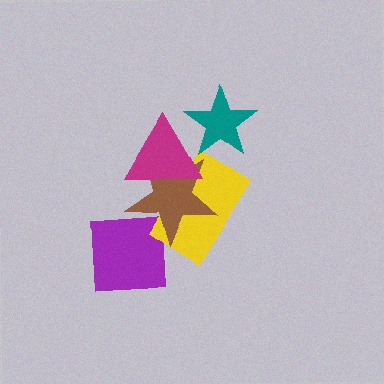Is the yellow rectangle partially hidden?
Yes, it is partially covered by another shape.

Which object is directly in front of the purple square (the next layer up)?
The yellow rectangle is directly in front of the purple square.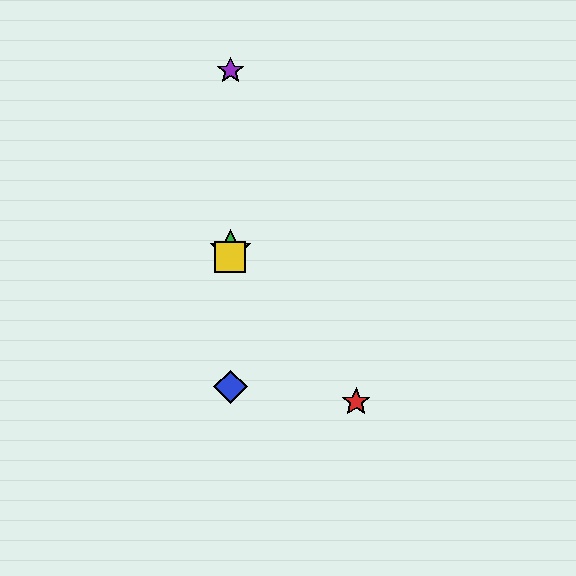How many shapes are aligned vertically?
4 shapes (the blue diamond, the green star, the yellow square, the purple star) are aligned vertically.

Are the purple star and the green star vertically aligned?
Yes, both are at x≈230.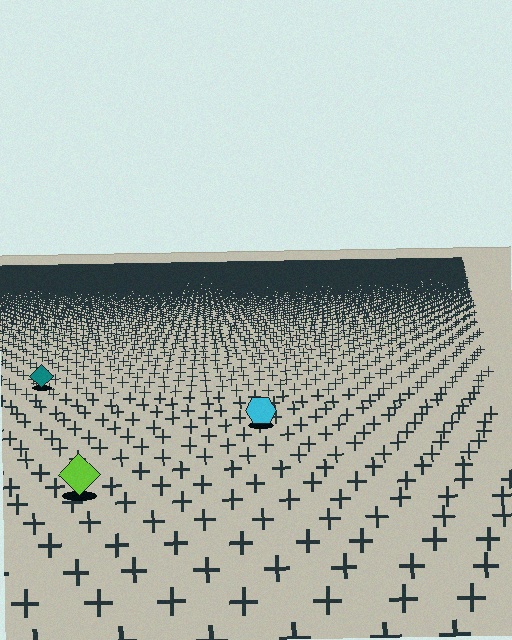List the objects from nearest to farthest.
From nearest to farthest: the lime diamond, the cyan hexagon, the teal diamond.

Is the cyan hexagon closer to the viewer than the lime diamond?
No. The lime diamond is closer — you can tell from the texture gradient: the ground texture is coarser near it.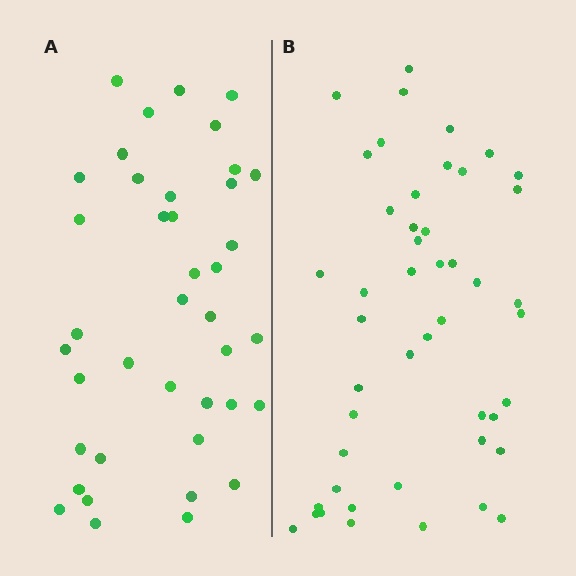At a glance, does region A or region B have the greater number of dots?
Region B (the right region) has more dots.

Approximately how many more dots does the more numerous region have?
Region B has roughly 8 or so more dots than region A.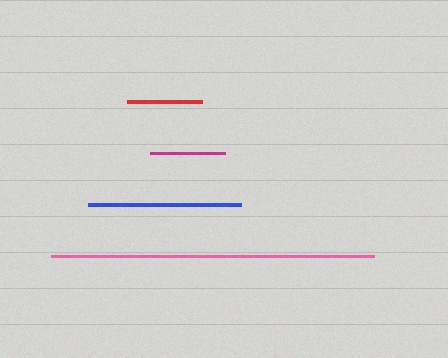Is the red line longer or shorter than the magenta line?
The magenta line is longer than the red line.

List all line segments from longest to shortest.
From longest to shortest: pink, blue, magenta, red.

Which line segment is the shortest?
The red line is the shortest at approximately 75 pixels.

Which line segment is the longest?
The pink line is the longest at approximately 323 pixels.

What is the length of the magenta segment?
The magenta segment is approximately 75 pixels long.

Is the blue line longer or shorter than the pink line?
The pink line is longer than the blue line.